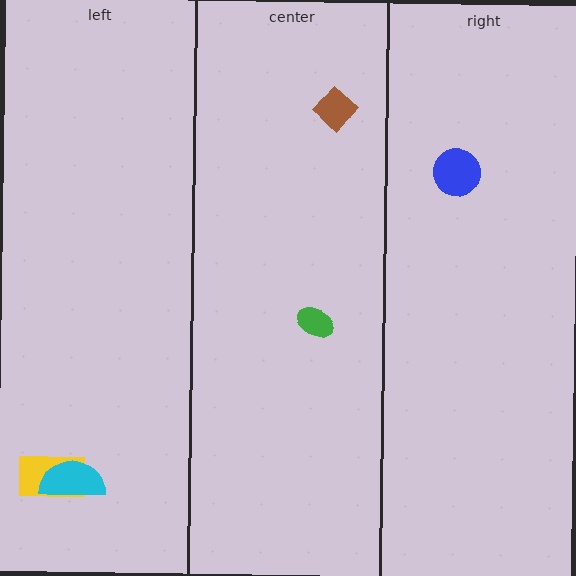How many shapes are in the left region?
2.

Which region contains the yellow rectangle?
The left region.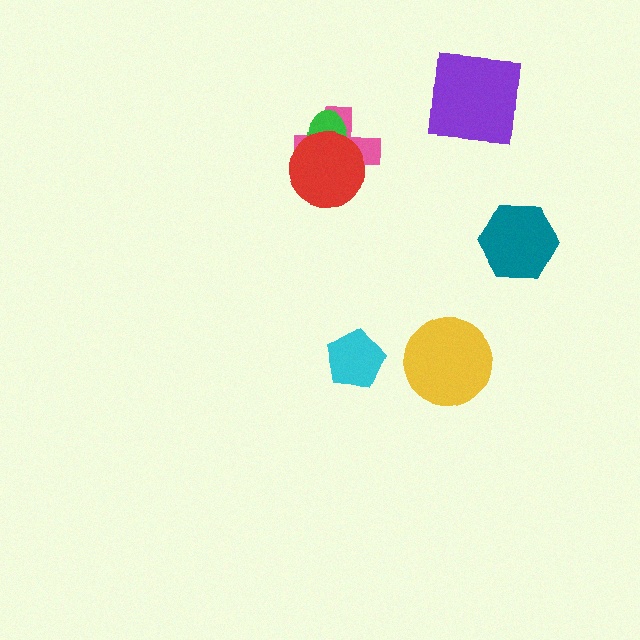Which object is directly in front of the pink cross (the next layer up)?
The green ellipse is directly in front of the pink cross.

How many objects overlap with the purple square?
0 objects overlap with the purple square.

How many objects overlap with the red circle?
2 objects overlap with the red circle.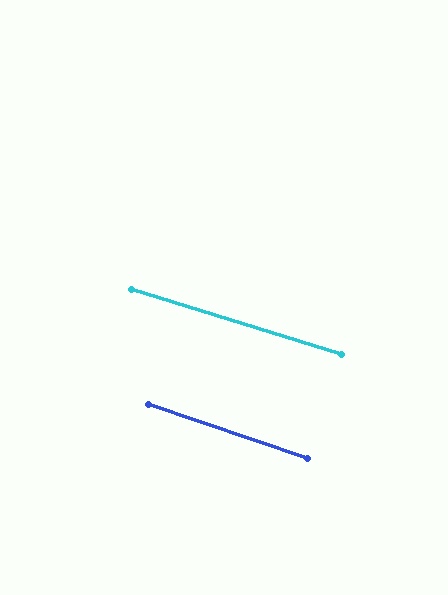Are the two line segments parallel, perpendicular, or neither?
Parallel — their directions differ by only 1.3°.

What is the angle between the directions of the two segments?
Approximately 1 degree.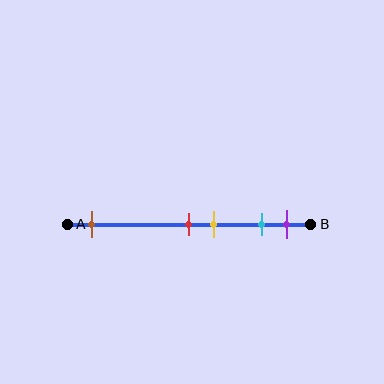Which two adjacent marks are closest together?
The red and yellow marks are the closest adjacent pair.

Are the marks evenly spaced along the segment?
No, the marks are not evenly spaced.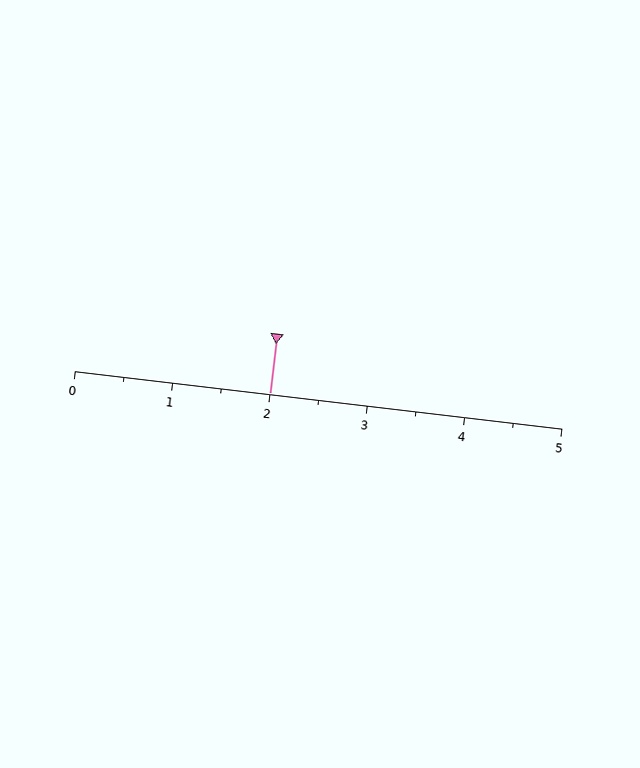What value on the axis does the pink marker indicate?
The marker indicates approximately 2.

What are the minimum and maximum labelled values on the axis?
The axis runs from 0 to 5.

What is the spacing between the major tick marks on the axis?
The major ticks are spaced 1 apart.